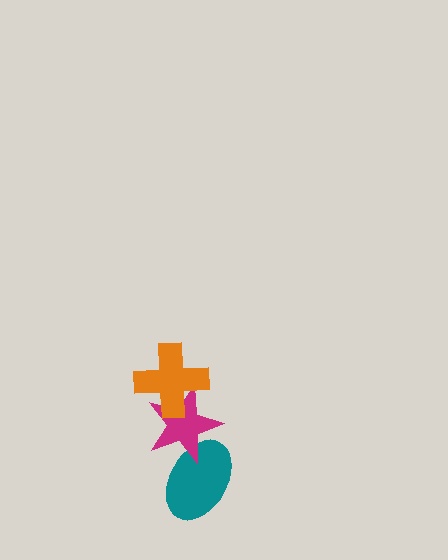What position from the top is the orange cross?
The orange cross is 1st from the top.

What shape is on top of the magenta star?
The orange cross is on top of the magenta star.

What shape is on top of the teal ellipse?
The magenta star is on top of the teal ellipse.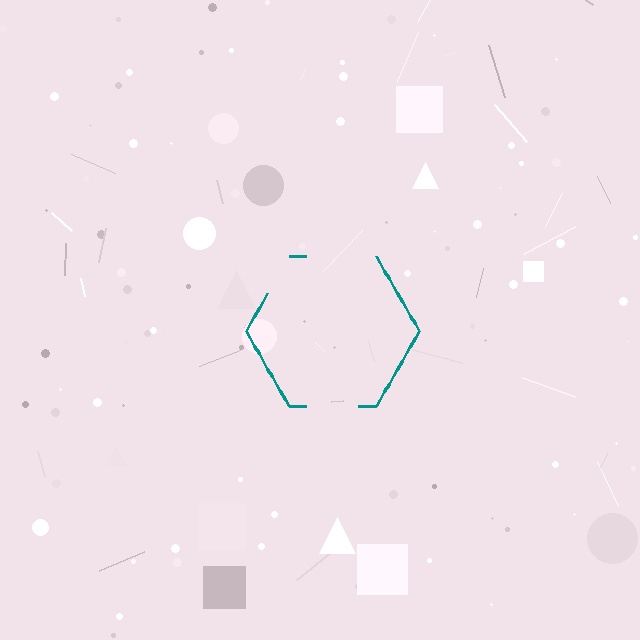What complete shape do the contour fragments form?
The contour fragments form a hexagon.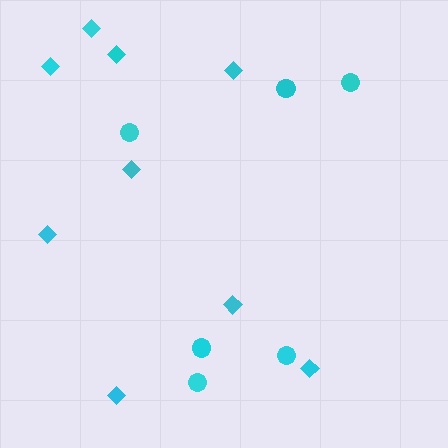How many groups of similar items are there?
There are 2 groups: one group of diamonds (9) and one group of circles (6).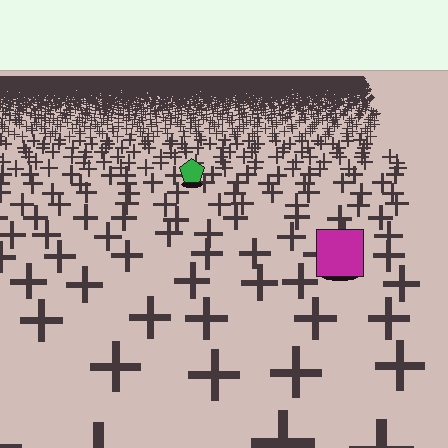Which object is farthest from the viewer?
The green pentagon is farthest from the viewer. It appears smaller and the ground texture around it is denser.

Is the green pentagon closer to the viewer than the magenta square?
No. The magenta square is closer — you can tell from the texture gradient: the ground texture is coarser near it.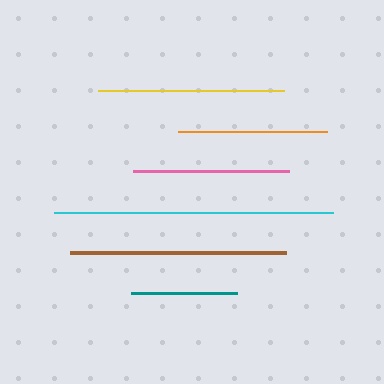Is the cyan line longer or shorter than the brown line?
The cyan line is longer than the brown line.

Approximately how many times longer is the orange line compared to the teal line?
The orange line is approximately 1.4 times the length of the teal line.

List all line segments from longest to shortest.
From longest to shortest: cyan, brown, yellow, pink, orange, teal.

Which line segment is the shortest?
The teal line is the shortest at approximately 106 pixels.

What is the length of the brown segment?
The brown segment is approximately 216 pixels long.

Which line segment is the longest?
The cyan line is the longest at approximately 279 pixels.